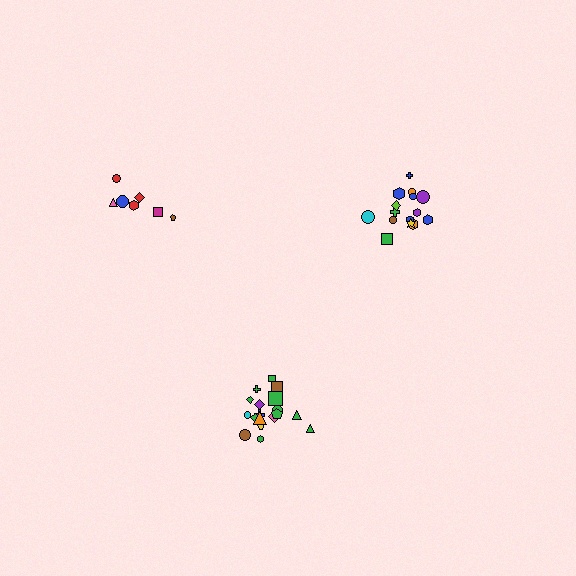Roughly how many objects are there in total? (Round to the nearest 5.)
Roughly 40 objects in total.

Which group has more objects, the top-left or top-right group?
The top-right group.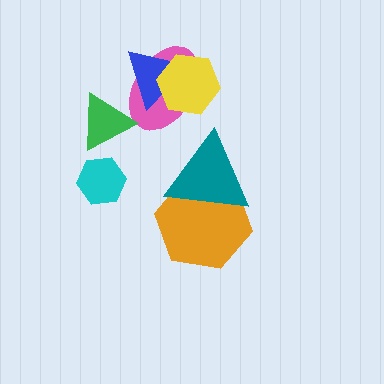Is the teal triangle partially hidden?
No, no other shape covers it.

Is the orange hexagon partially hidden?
Yes, it is partially covered by another shape.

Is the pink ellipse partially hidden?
Yes, it is partially covered by another shape.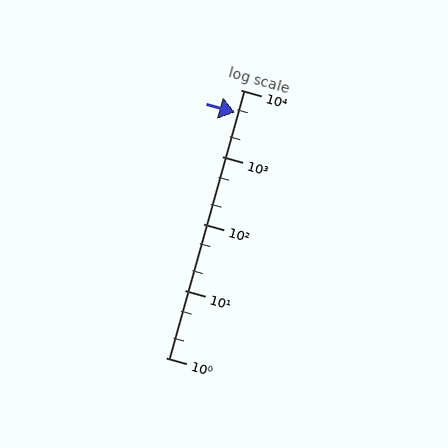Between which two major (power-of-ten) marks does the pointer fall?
The pointer is between 1000 and 10000.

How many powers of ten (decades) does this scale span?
The scale spans 4 decades, from 1 to 10000.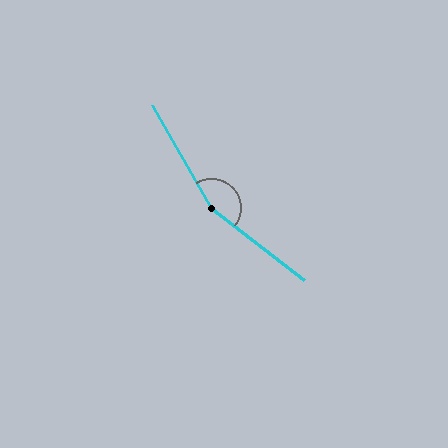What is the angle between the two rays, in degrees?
Approximately 158 degrees.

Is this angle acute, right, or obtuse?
It is obtuse.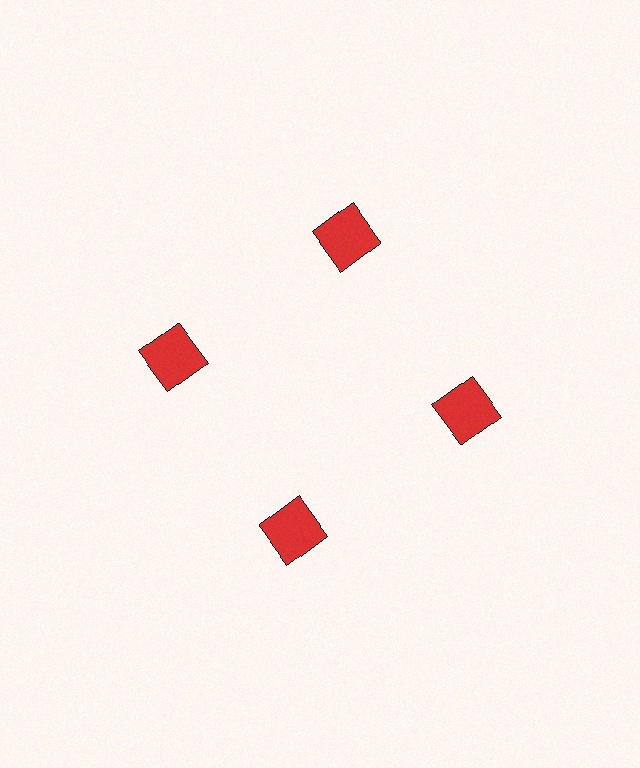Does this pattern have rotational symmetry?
Yes, this pattern has 4-fold rotational symmetry. It looks the same after rotating 90 degrees around the center.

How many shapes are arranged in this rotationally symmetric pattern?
There are 4 shapes, arranged in 4 groups of 1.